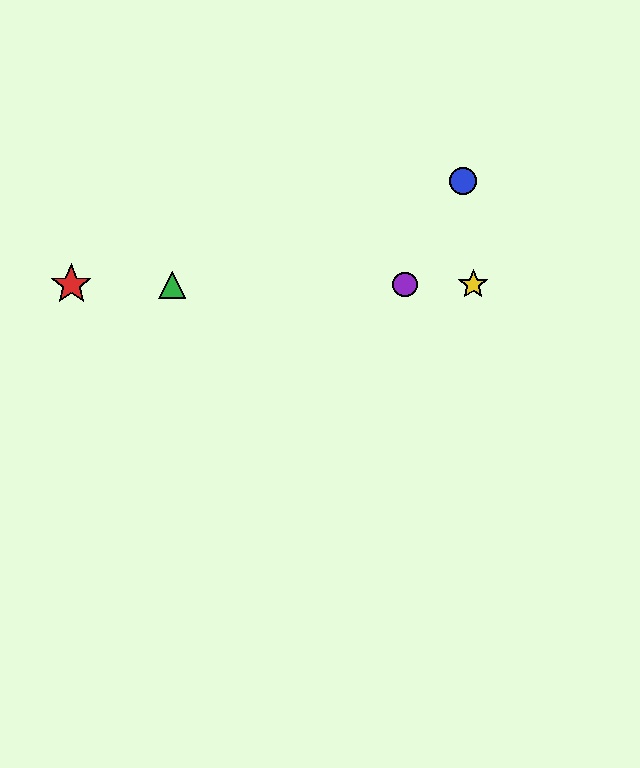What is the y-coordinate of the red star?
The red star is at y≈285.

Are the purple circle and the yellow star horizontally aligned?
Yes, both are at y≈285.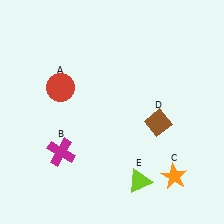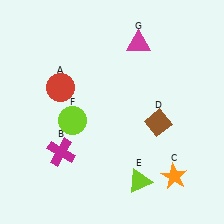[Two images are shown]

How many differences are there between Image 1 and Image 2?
There are 2 differences between the two images.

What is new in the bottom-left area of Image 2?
A lime circle (F) was added in the bottom-left area of Image 2.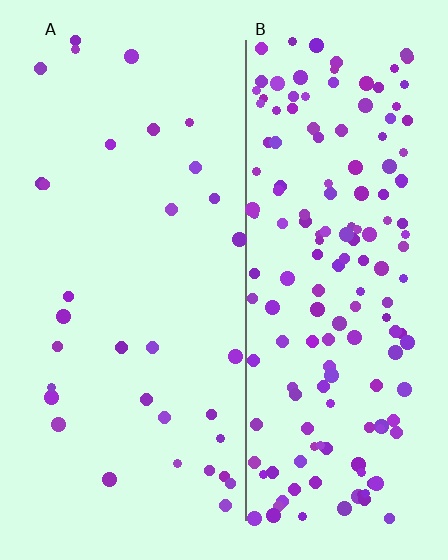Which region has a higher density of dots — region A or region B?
B (the right).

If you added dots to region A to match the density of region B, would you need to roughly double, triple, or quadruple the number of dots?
Approximately quadruple.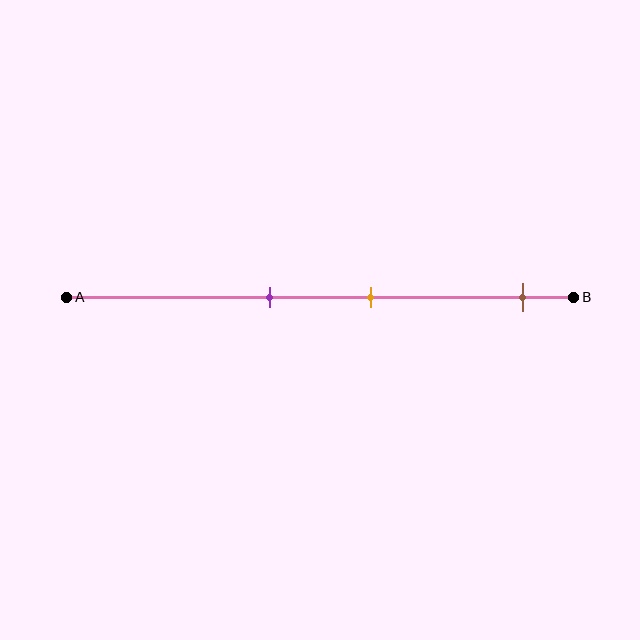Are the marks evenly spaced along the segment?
No, the marks are not evenly spaced.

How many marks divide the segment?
There are 3 marks dividing the segment.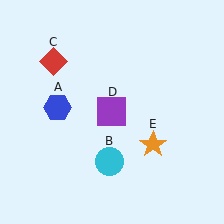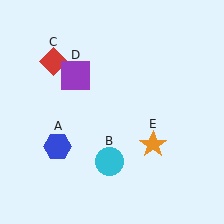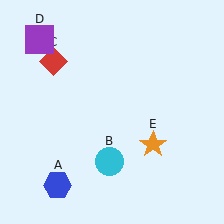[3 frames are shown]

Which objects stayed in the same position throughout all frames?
Cyan circle (object B) and red diamond (object C) and orange star (object E) remained stationary.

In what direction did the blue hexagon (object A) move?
The blue hexagon (object A) moved down.